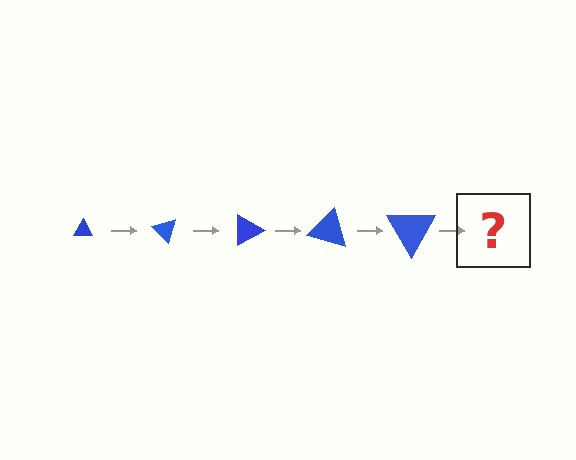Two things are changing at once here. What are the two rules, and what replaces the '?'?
The two rules are that the triangle grows larger each step and it rotates 45 degrees each step. The '?' should be a triangle, larger than the previous one and rotated 225 degrees from the start.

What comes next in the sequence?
The next element should be a triangle, larger than the previous one and rotated 225 degrees from the start.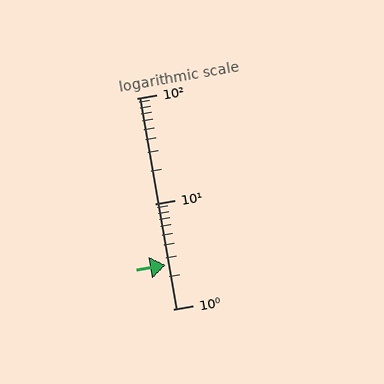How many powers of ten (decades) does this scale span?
The scale spans 2 decades, from 1 to 100.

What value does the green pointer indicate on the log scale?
The pointer indicates approximately 2.6.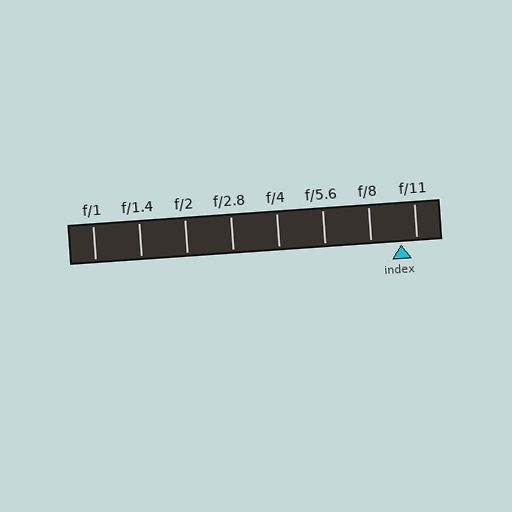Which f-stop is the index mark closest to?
The index mark is closest to f/11.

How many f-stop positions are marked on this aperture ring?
There are 8 f-stop positions marked.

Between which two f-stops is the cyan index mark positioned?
The index mark is between f/8 and f/11.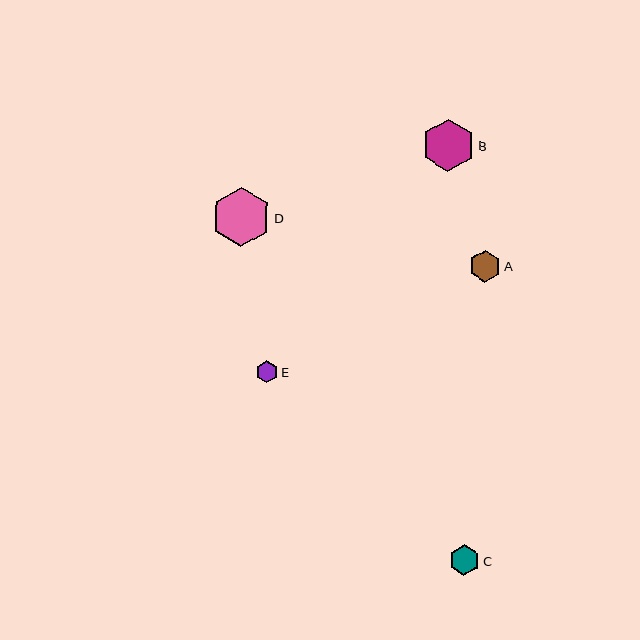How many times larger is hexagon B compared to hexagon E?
Hexagon B is approximately 2.3 times the size of hexagon E.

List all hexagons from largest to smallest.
From largest to smallest: D, B, A, C, E.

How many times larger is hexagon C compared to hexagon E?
Hexagon C is approximately 1.3 times the size of hexagon E.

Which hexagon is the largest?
Hexagon D is the largest with a size of approximately 59 pixels.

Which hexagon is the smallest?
Hexagon E is the smallest with a size of approximately 23 pixels.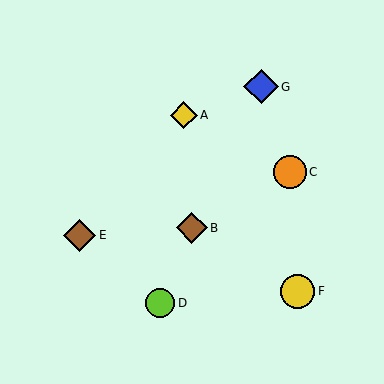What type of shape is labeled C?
Shape C is an orange circle.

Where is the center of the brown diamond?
The center of the brown diamond is at (80, 235).